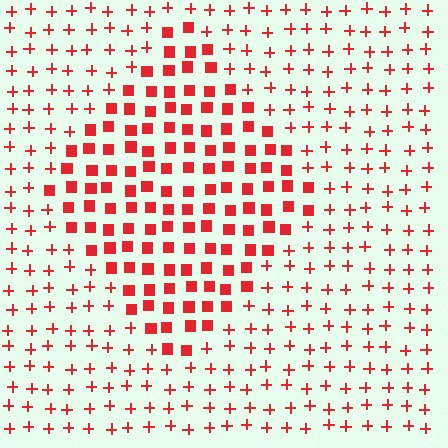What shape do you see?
I see a diamond.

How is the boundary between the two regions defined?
The boundary is defined by a change in element shape: squares inside vs. plus signs outside. All elements share the same color and spacing.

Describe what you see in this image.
The image is filled with small red elements arranged in a uniform grid. A diamond-shaped region contains squares, while the surrounding area contains plus signs. The boundary is defined purely by the change in element shape.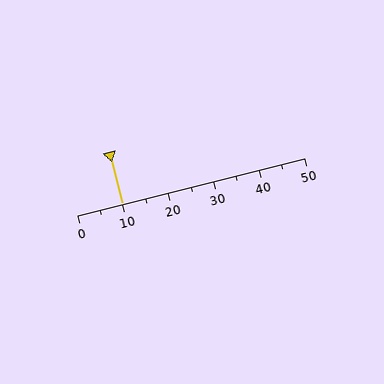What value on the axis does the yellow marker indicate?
The marker indicates approximately 10.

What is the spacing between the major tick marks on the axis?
The major ticks are spaced 10 apart.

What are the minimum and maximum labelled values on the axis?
The axis runs from 0 to 50.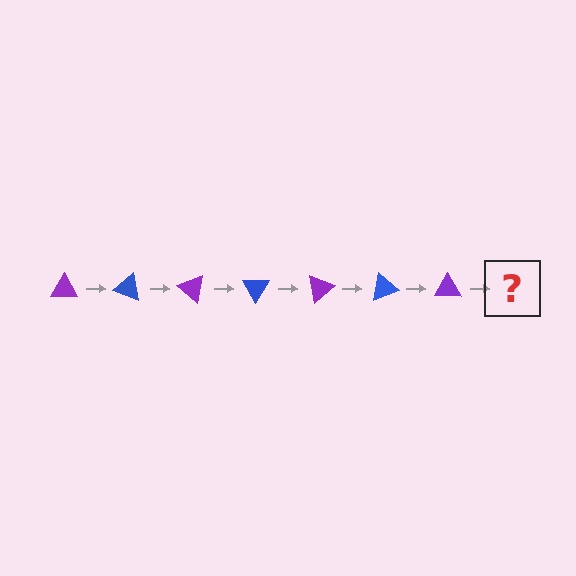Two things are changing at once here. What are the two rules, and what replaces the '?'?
The two rules are that it rotates 20 degrees each step and the color cycles through purple and blue. The '?' should be a blue triangle, rotated 140 degrees from the start.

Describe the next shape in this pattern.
It should be a blue triangle, rotated 140 degrees from the start.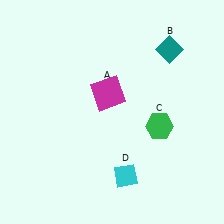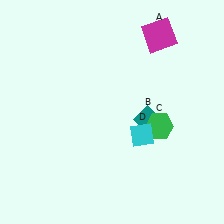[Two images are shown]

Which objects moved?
The objects that moved are: the magenta square (A), the teal diamond (B), the cyan diamond (D).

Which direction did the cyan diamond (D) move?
The cyan diamond (D) moved up.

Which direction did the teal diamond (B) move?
The teal diamond (B) moved down.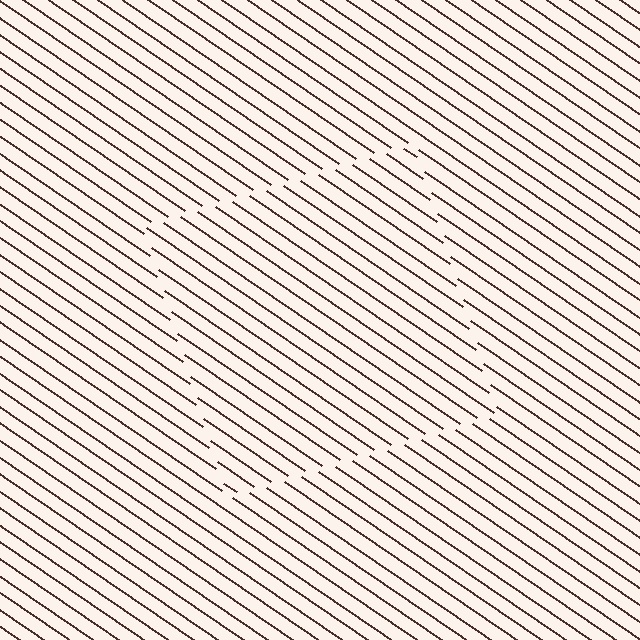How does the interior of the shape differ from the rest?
The interior of the shape contains the same grating, shifted by half a period — the contour is defined by the phase discontinuity where line-ends from the inner and outer gratings abut.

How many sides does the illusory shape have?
4 sides — the line-ends trace a square.